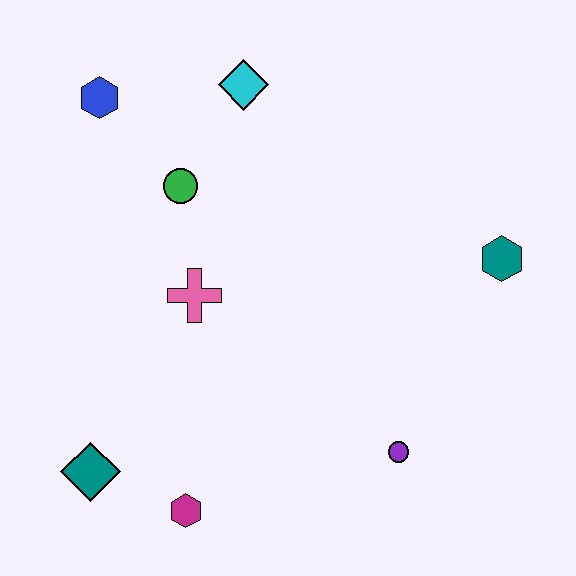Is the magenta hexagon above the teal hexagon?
No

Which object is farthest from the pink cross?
The teal hexagon is farthest from the pink cross.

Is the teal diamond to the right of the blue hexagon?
No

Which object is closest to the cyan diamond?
The green circle is closest to the cyan diamond.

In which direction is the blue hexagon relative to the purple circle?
The blue hexagon is above the purple circle.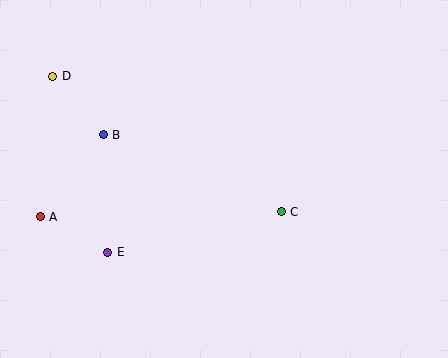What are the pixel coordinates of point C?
Point C is at (281, 212).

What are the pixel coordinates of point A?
Point A is at (40, 217).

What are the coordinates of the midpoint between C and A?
The midpoint between C and A is at (161, 214).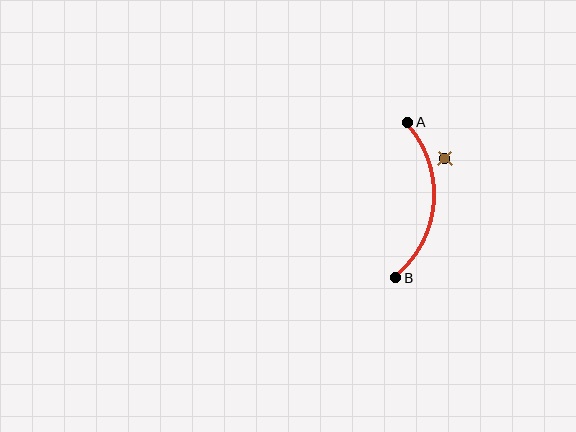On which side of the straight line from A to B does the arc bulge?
The arc bulges to the right of the straight line connecting A and B.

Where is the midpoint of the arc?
The arc midpoint is the point on the curve farthest from the straight line joining A and B. It sits to the right of that line.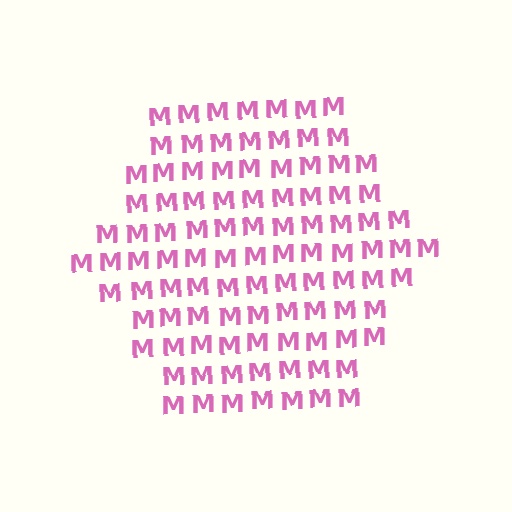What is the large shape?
The large shape is a hexagon.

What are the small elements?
The small elements are letter M's.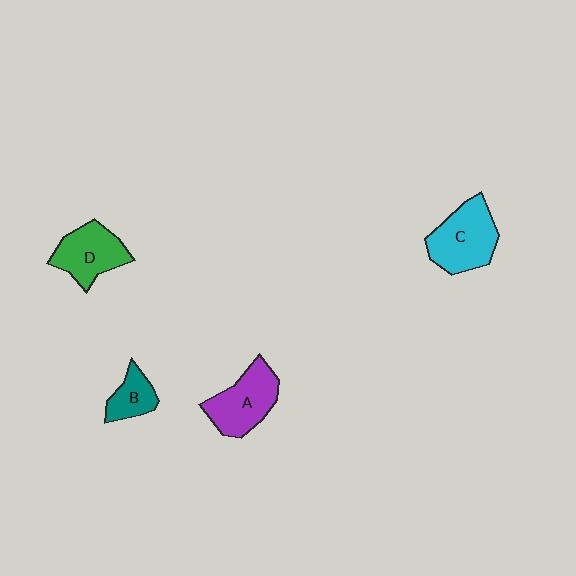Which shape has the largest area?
Shape C (cyan).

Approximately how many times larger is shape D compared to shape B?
Approximately 1.7 times.